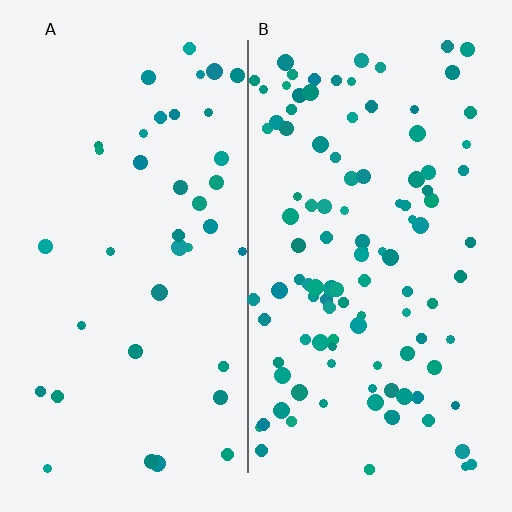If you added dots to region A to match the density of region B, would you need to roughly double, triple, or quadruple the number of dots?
Approximately triple.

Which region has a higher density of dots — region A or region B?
B (the right).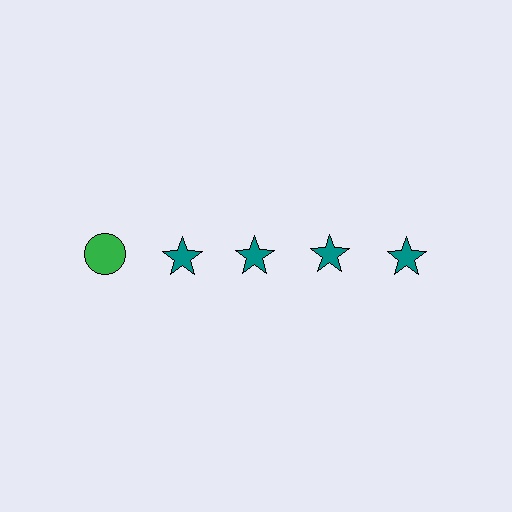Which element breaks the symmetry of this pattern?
The green circle in the top row, leftmost column breaks the symmetry. All other shapes are teal stars.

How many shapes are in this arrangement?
There are 5 shapes arranged in a grid pattern.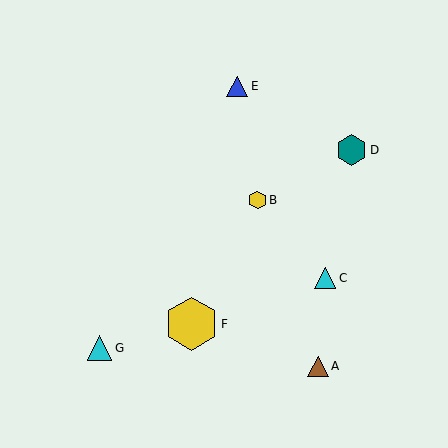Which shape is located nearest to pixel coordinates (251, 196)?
The yellow hexagon (labeled B) at (257, 200) is nearest to that location.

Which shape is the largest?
The yellow hexagon (labeled F) is the largest.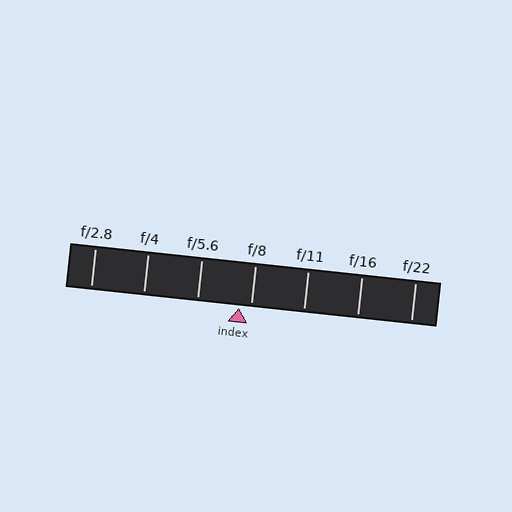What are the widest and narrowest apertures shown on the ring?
The widest aperture shown is f/2.8 and the narrowest is f/22.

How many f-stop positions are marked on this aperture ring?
There are 7 f-stop positions marked.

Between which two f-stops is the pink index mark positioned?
The index mark is between f/5.6 and f/8.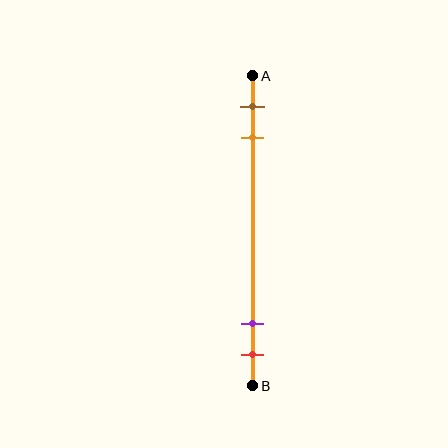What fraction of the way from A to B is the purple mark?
The purple mark is approximately 80% (0.8) of the way from A to B.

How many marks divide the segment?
There are 4 marks dividing the segment.